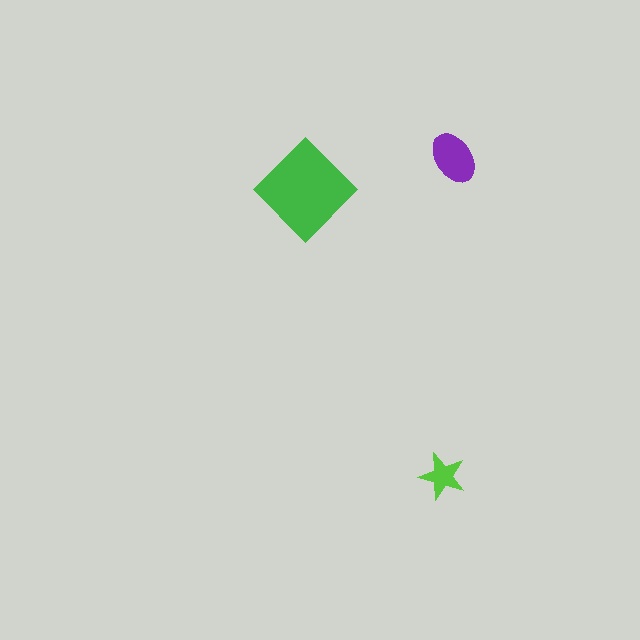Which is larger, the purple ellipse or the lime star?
The purple ellipse.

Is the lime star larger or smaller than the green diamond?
Smaller.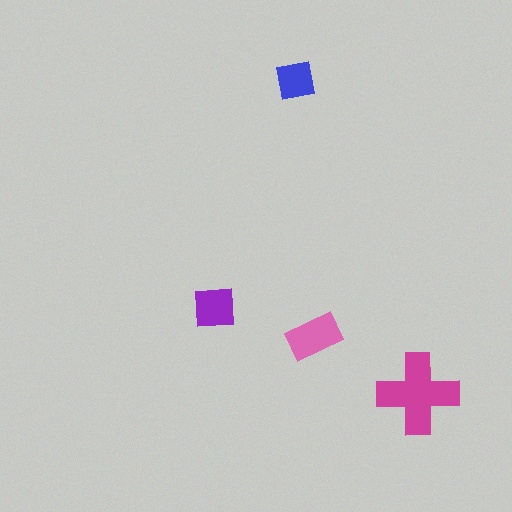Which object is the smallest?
The blue square.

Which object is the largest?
The magenta cross.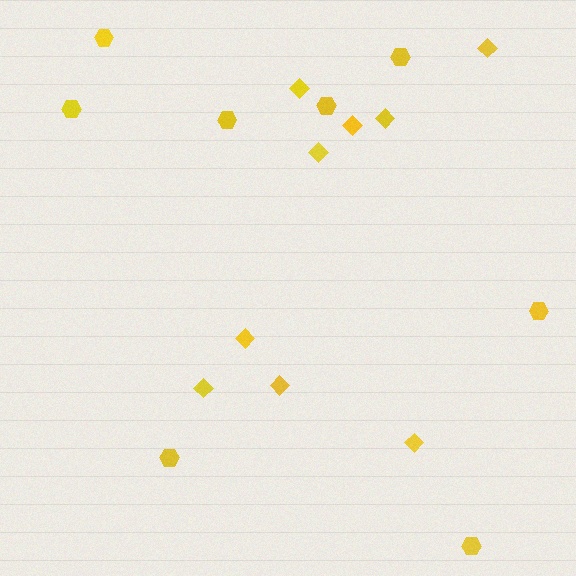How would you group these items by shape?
There are 2 groups: one group of diamonds (9) and one group of hexagons (8).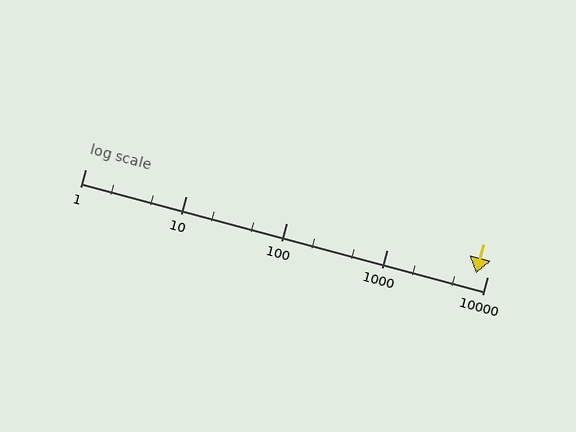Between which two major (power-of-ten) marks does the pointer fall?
The pointer is between 1000 and 10000.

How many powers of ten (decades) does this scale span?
The scale spans 4 decades, from 1 to 10000.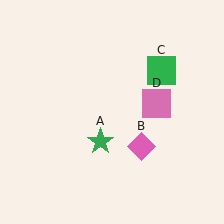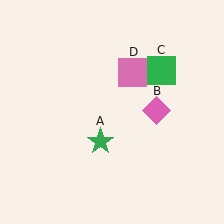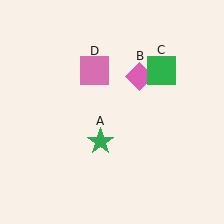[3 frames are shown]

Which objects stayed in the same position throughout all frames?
Green star (object A) and green square (object C) remained stationary.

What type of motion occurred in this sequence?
The pink diamond (object B), pink square (object D) rotated counterclockwise around the center of the scene.